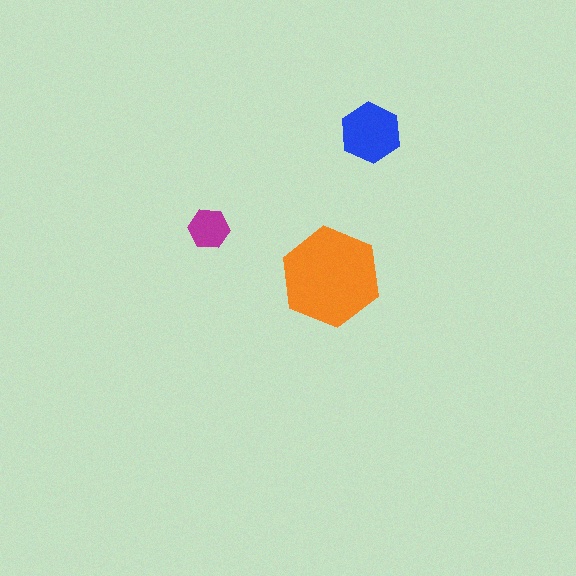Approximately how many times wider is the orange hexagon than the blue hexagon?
About 1.5 times wider.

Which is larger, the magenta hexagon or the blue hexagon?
The blue one.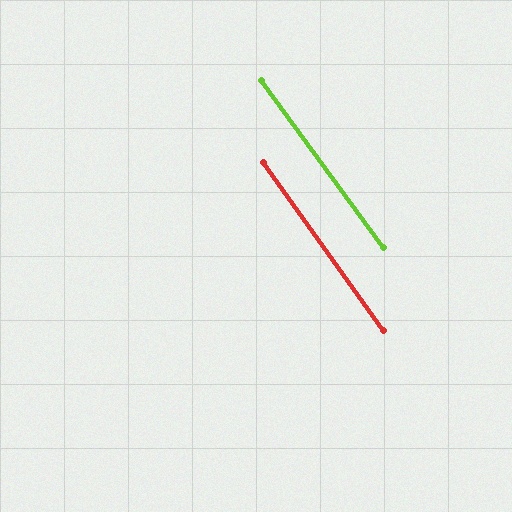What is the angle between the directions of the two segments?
Approximately 0 degrees.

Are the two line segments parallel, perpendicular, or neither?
Parallel — their directions differ by only 0.3°.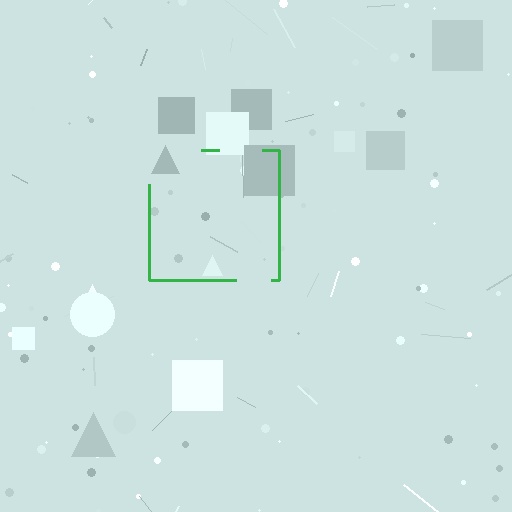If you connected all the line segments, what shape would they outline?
They would outline a square.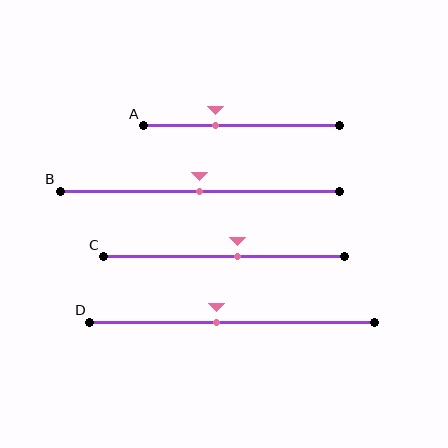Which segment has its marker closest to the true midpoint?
Segment B has its marker closest to the true midpoint.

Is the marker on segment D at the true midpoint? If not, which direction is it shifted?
No, the marker on segment D is shifted to the left by about 6% of the segment length.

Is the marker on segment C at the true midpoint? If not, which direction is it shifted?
No, the marker on segment C is shifted to the right by about 5% of the segment length.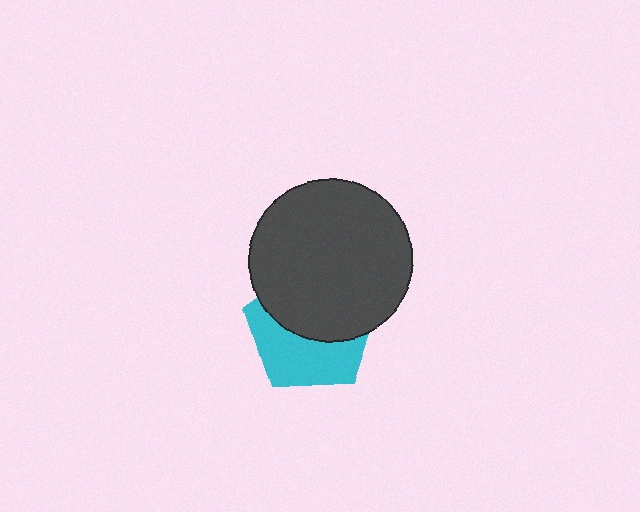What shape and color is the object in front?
The object in front is a dark gray circle.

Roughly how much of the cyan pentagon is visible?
About half of it is visible (roughly 47%).